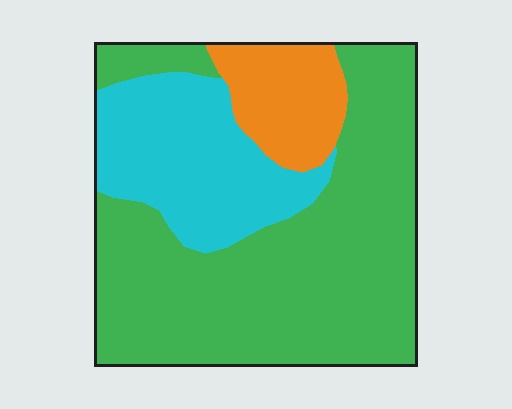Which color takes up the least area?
Orange, at roughly 15%.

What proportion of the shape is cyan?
Cyan takes up about one quarter (1/4) of the shape.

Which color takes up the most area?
Green, at roughly 65%.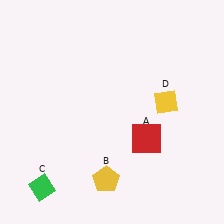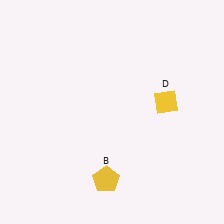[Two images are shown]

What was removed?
The green diamond (C), the red square (A) were removed in Image 2.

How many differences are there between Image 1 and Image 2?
There are 2 differences between the two images.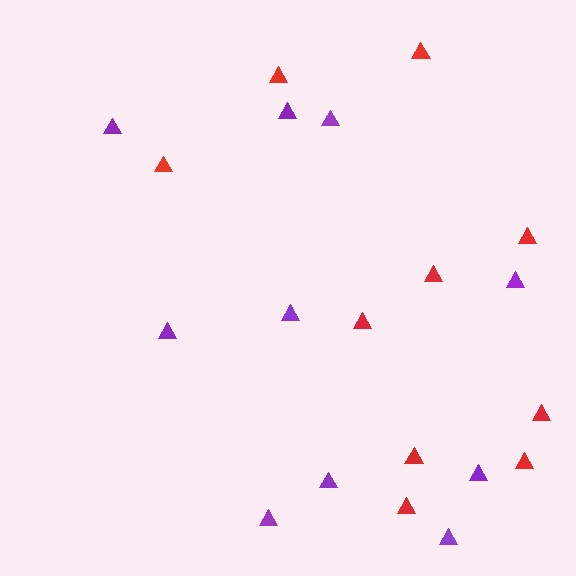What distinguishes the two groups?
There are 2 groups: one group of purple triangles (10) and one group of red triangles (10).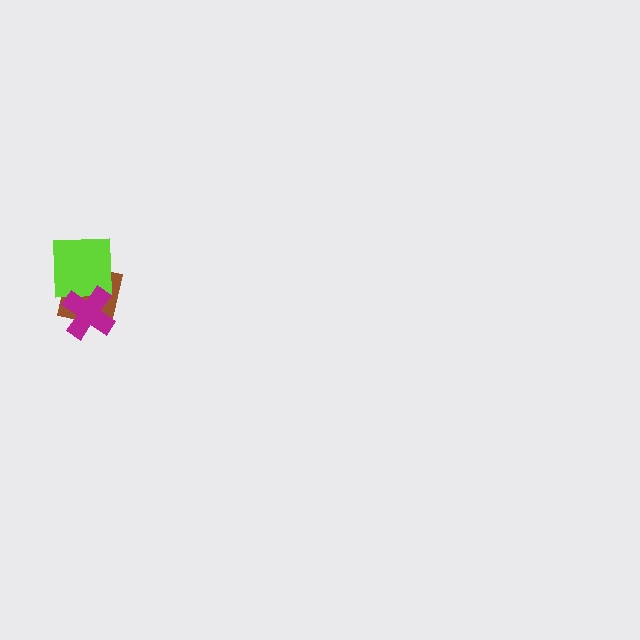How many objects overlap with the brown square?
2 objects overlap with the brown square.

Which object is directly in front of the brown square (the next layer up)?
The lime square is directly in front of the brown square.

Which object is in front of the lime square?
The magenta cross is in front of the lime square.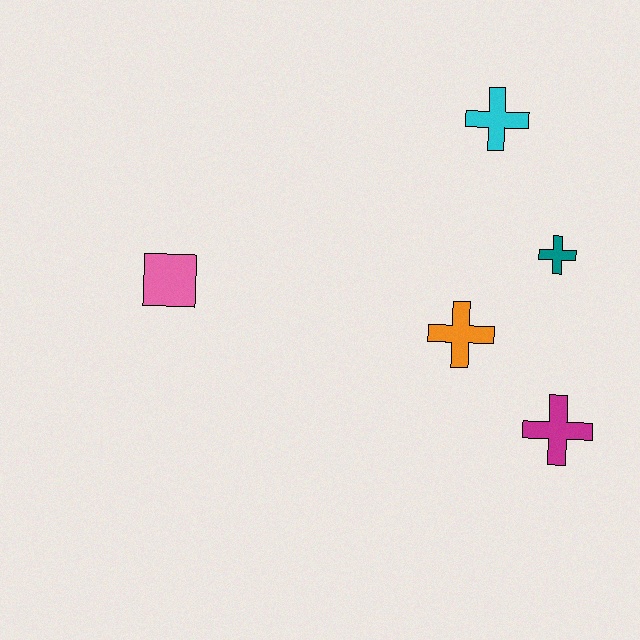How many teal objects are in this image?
There is 1 teal object.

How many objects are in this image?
There are 5 objects.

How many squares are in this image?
There is 1 square.